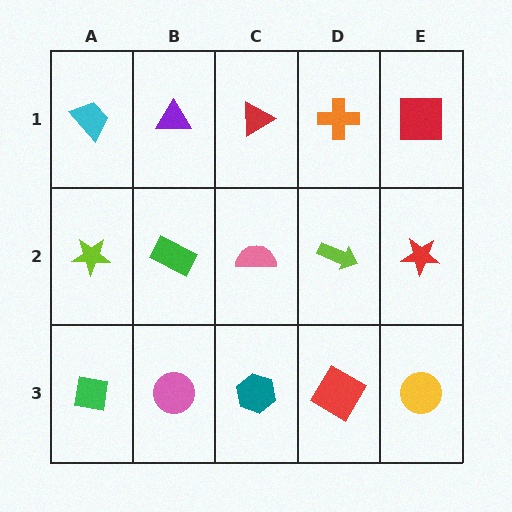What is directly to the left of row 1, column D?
A red triangle.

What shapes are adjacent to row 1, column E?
A red star (row 2, column E), an orange cross (row 1, column D).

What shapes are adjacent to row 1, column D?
A lime arrow (row 2, column D), a red triangle (row 1, column C), a red square (row 1, column E).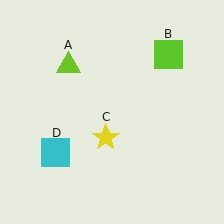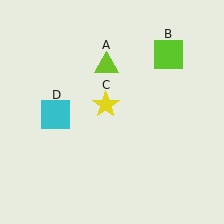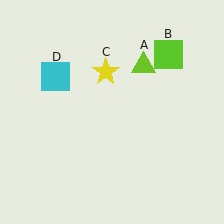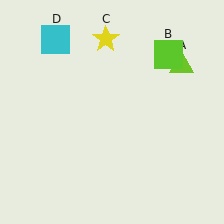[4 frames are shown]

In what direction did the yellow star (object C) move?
The yellow star (object C) moved up.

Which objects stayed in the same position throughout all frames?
Lime square (object B) remained stationary.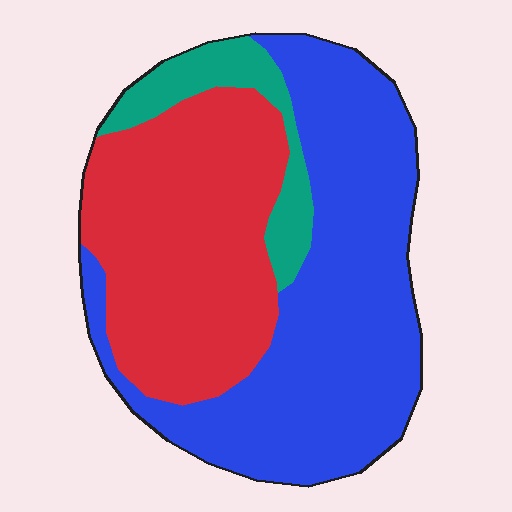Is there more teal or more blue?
Blue.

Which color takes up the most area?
Blue, at roughly 50%.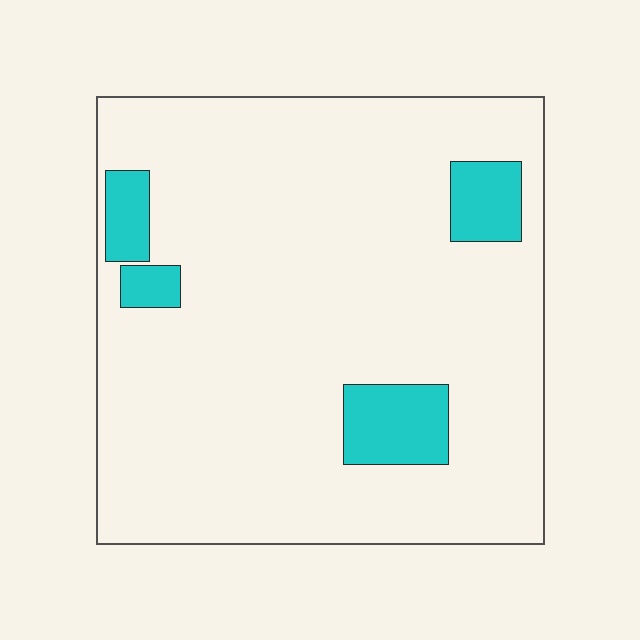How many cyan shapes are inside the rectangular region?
4.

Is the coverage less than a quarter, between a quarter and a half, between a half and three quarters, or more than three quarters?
Less than a quarter.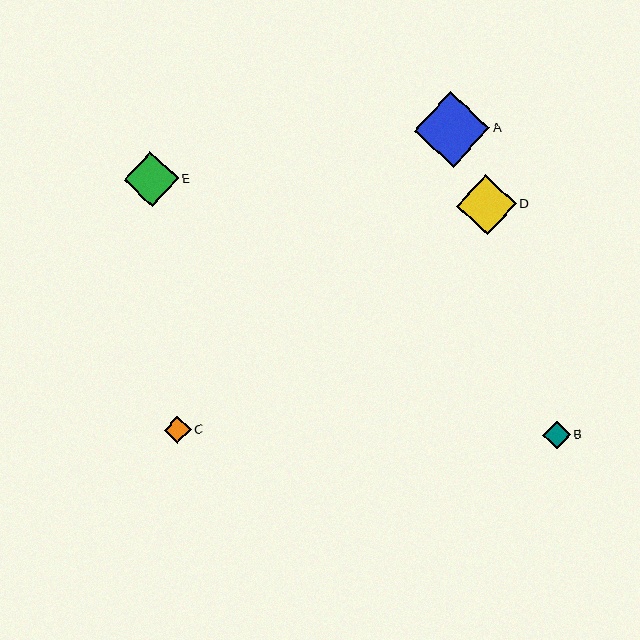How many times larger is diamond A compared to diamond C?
Diamond A is approximately 2.8 times the size of diamond C.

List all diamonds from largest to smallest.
From largest to smallest: A, D, E, B, C.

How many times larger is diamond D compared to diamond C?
Diamond D is approximately 2.2 times the size of diamond C.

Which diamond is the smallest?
Diamond C is the smallest with a size of approximately 27 pixels.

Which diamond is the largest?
Diamond A is the largest with a size of approximately 75 pixels.